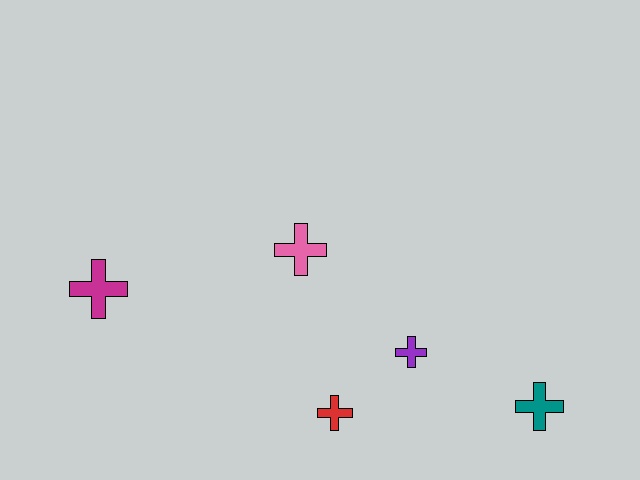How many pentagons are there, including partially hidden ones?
There are no pentagons.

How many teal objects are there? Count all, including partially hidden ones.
There is 1 teal object.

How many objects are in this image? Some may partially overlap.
There are 5 objects.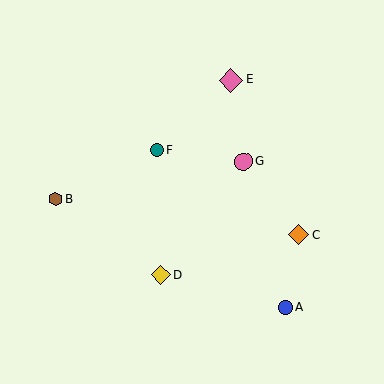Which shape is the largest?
The pink diamond (labeled E) is the largest.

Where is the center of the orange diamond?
The center of the orange diamond is at (299, 235).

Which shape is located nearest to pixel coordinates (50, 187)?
The brown hexagon (labeled B) at (56, 199) is nearest to that location.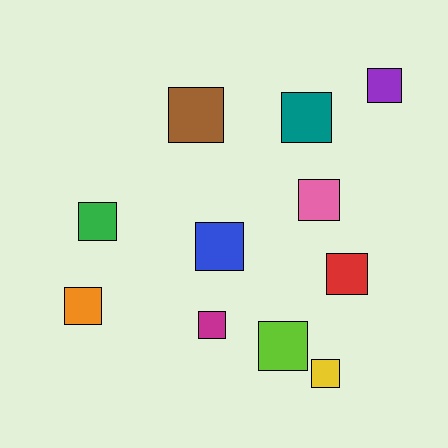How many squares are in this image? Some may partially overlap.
There are 11 squares.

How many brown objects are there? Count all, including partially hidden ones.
There is 1 brown object.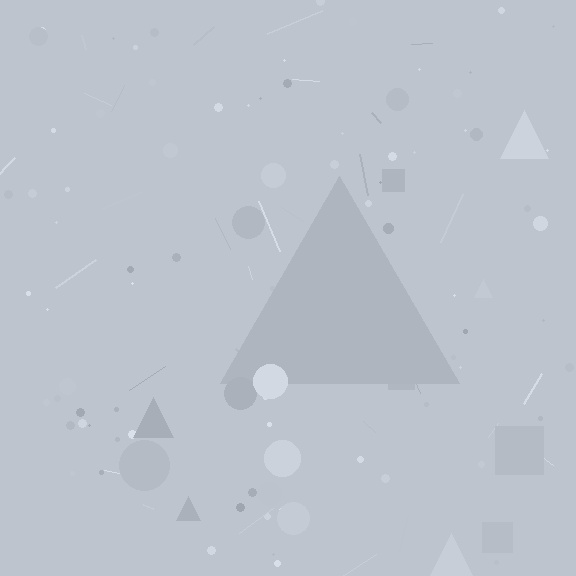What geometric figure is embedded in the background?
A triangle is embedded in the background.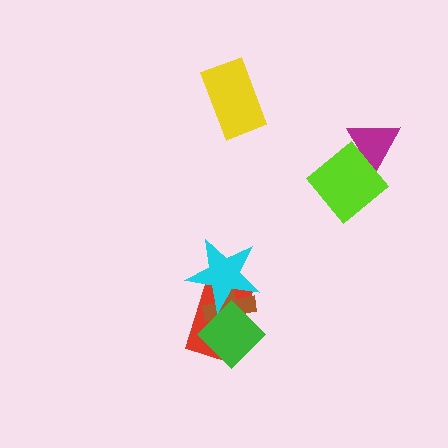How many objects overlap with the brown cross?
3 objects overlap with the brown cross.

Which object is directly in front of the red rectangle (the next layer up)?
The brown cross is directly in front of the red rectangle.